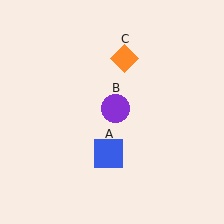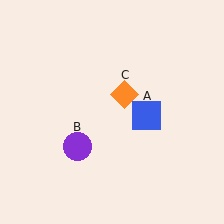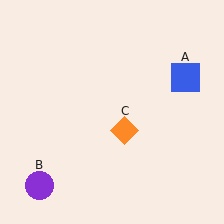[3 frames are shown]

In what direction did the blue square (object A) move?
The blue square (object A) moved up and to the right.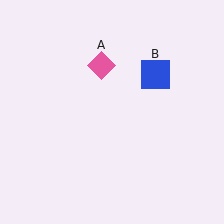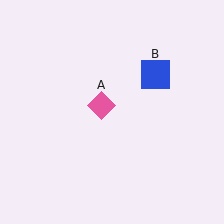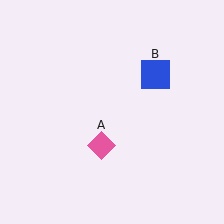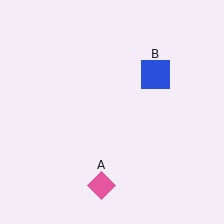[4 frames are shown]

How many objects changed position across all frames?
1 object changed position: pink diamond (object A).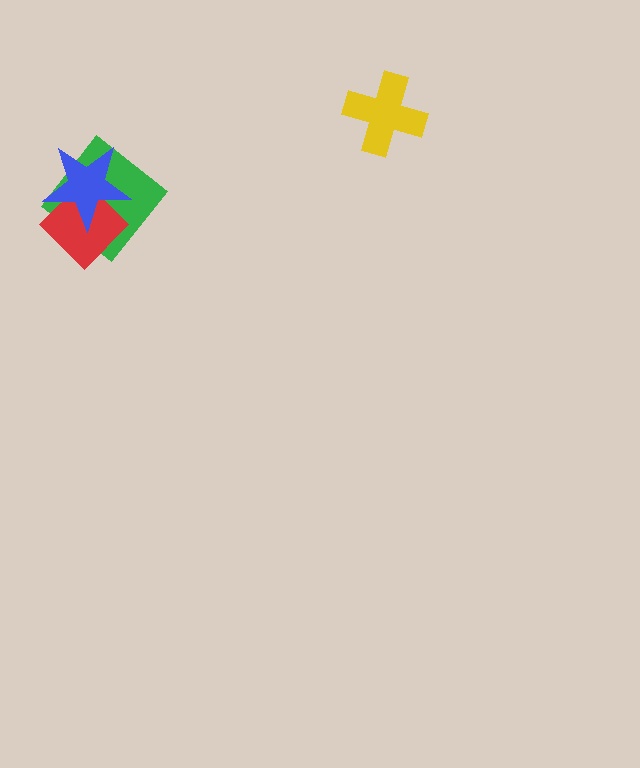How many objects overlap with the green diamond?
2 objects overlap with the green diamond.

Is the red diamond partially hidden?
Yes, it is partially covered by another shape.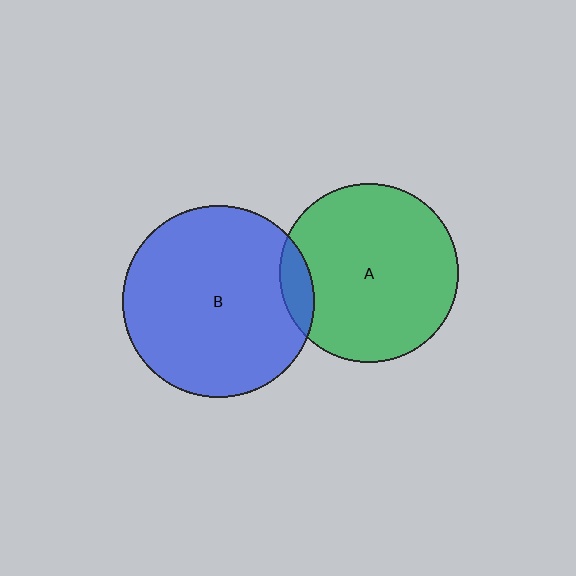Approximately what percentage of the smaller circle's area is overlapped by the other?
Approximately 10%.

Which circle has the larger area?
Circle B (blue).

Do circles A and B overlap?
Yes.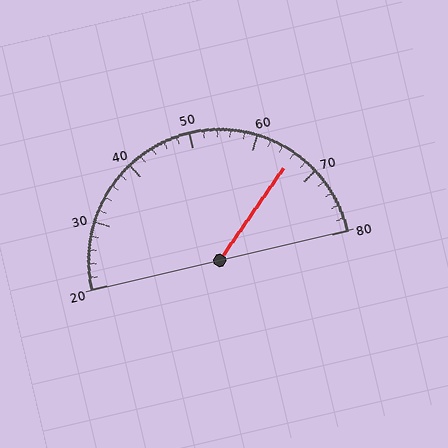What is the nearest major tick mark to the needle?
The nearest major tick mark is 70.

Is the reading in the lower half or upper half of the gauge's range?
The reading is in the upper half of the range (20 to 80).